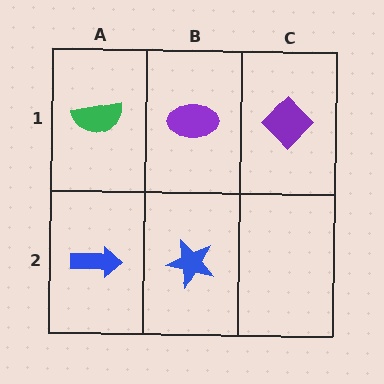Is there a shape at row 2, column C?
No, that cell is empty.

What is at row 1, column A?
A green semicircle.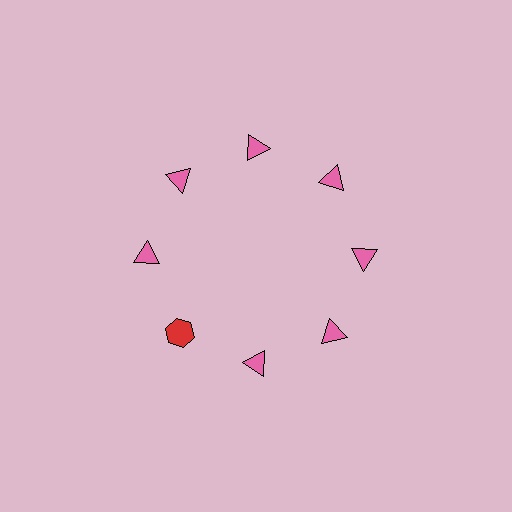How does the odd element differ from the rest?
It differs in both color (red instead of pink) and shape (hexagon instead of triangle).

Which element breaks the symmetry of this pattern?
The red hexagon at roughly the 8 o'clock position breaks the symmetry. All other shapes are pink triangles.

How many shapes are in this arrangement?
There are 8 shapes arranged in a ring pattern.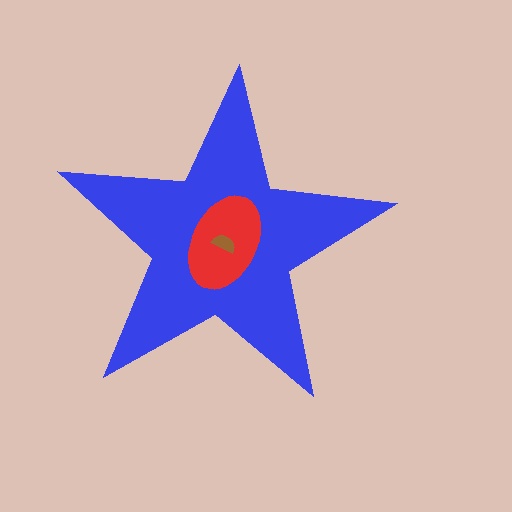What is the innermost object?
The brown semicircle.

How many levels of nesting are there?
3.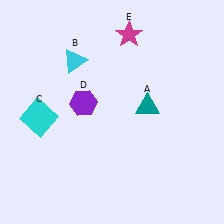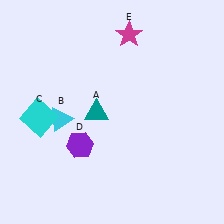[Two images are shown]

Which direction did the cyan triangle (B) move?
The cyan triangle (B) moved down.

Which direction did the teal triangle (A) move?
The teal triangle (A) moved left.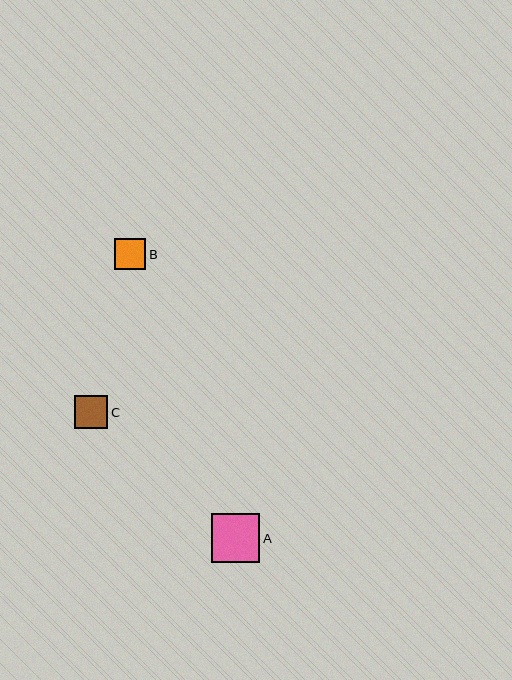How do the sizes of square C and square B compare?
Square C and square B are approximately the same size.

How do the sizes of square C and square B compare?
Square C and square B are approximately the same size.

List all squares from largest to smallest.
From largest to smallest: A, C, B.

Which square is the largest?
Square A is the largest with a size of approximately 48 pixels.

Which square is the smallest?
Square B is the smallest with a size of approximately 32 pixels.